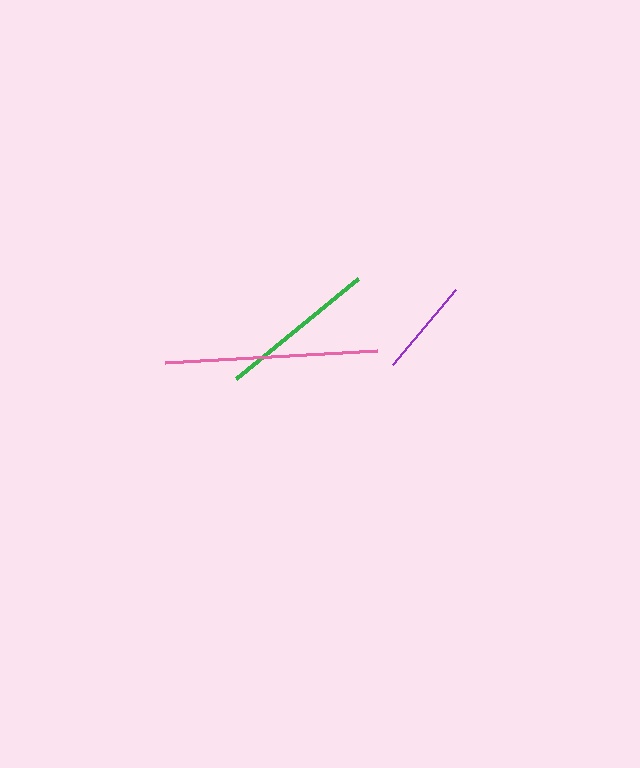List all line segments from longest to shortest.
From longest to shortest: pink, green, purple.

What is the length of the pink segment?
The pink segment is approximately 212 pixels long.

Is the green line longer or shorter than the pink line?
The pink line is longer than the green line.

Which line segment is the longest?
The pink line is the longest at approximately 212 pixels.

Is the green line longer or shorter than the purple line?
The green line is longer than the purple line.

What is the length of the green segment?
The green segment is approximately 157 pixels long.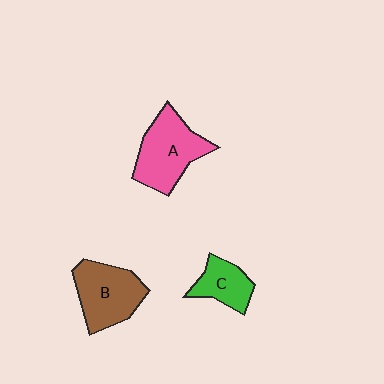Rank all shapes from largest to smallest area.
From largest to smallest: A (pink), B (brown), C (green).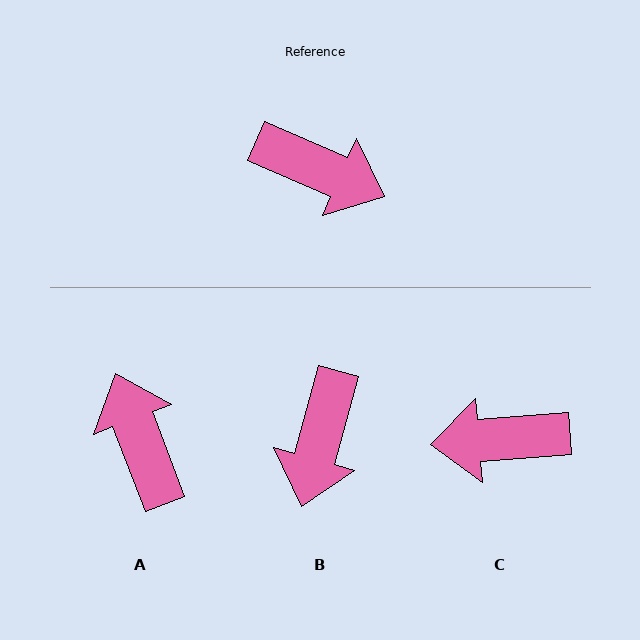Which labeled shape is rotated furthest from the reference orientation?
C, about 152 degrees away.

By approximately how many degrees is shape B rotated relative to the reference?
Approximately 82 degrees clockwise.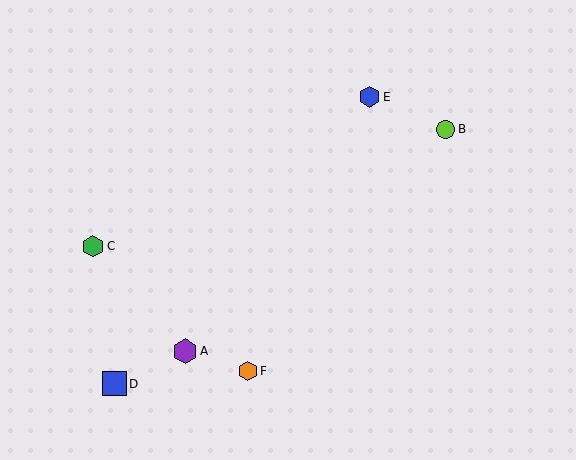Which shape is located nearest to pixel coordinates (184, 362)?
The purple hexagon (labeled A) at (185, 351) is nearest to that location.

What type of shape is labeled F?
Shape F is an orange hexagon.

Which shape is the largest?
The purple hexagon (labeled A) is the largest.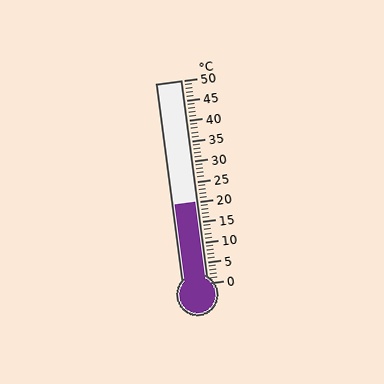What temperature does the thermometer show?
The thermometer shows approximately 20°C.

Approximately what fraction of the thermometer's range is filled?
The thermometer is filled to approximately 40% of its range.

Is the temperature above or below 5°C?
The temperature is above 5°C.